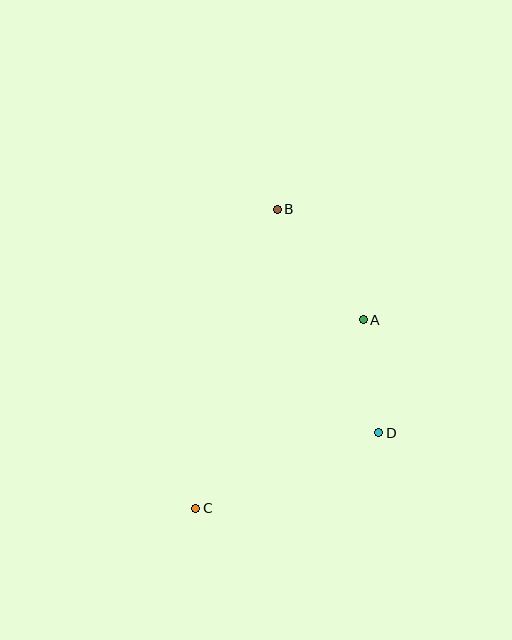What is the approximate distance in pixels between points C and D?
The distance between C and D is approximately 198 pixels.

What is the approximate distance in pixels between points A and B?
The distance between A and B is approximately 140 pixels.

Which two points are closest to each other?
Points A and D are closest to each other.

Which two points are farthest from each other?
Points B and C are farthest from each other.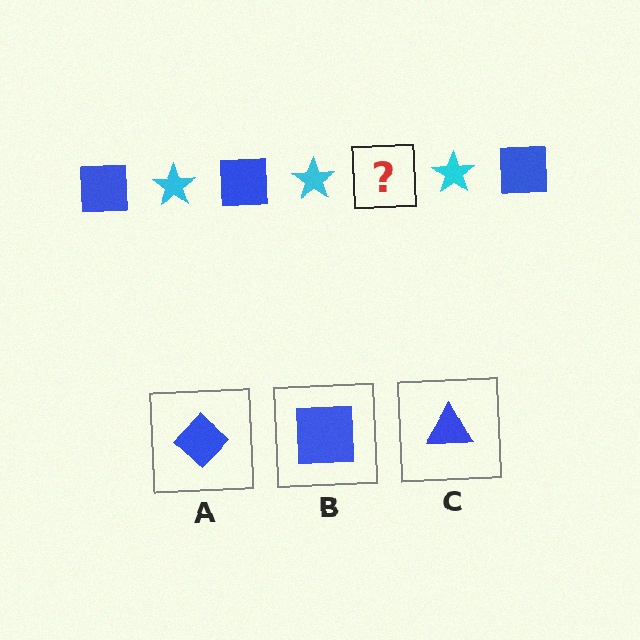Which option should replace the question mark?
Option B.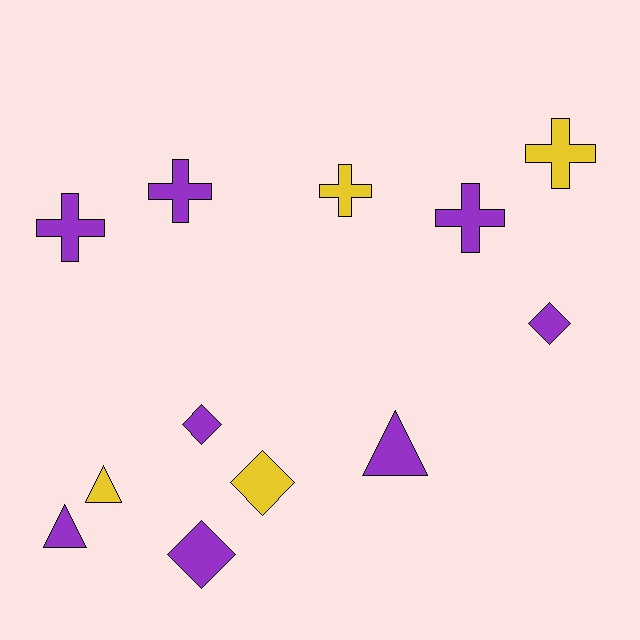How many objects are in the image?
There are 12 objects.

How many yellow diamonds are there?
There is 1 yellow diamond.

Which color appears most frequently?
Purple, with 8 objects.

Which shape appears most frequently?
Cross, with 5 objects.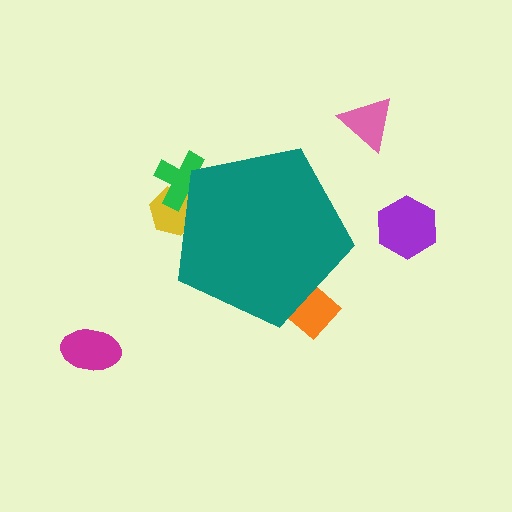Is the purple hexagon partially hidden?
No, the purple hexagon is fully visible.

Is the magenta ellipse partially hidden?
No, the magenta ellipse is fully visible.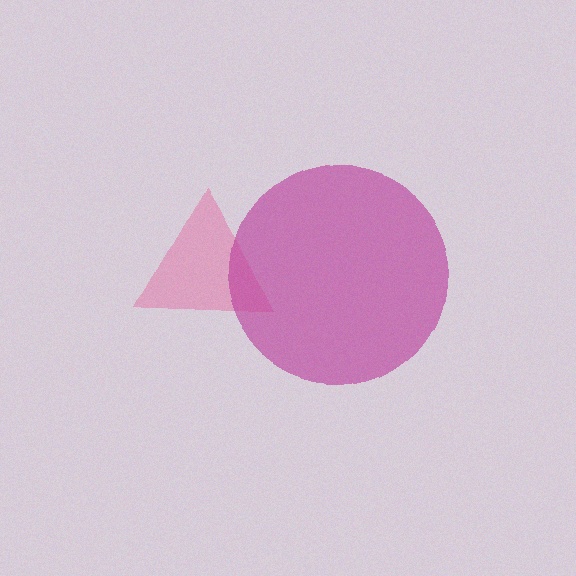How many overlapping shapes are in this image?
There are 2 overlapping shapes in the image.